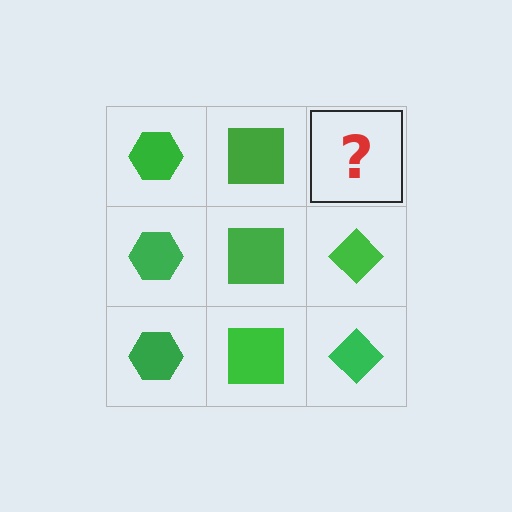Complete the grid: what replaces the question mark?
The question mark should be replaced with a green diamond.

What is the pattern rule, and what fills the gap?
The rule is that each column has a consistent shape. The gap should be filled with a green diamond.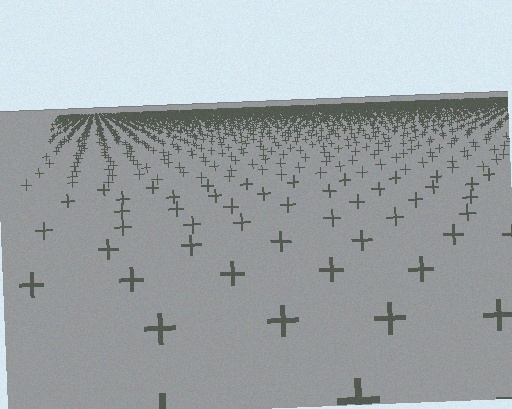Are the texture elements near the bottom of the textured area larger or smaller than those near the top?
Larger. Near the bottom, elements are closer to the viewer and appear at a bigger on-screen size.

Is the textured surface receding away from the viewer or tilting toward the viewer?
The surface is receding away from the viewer. Texture elements get smaller and denser toward the top.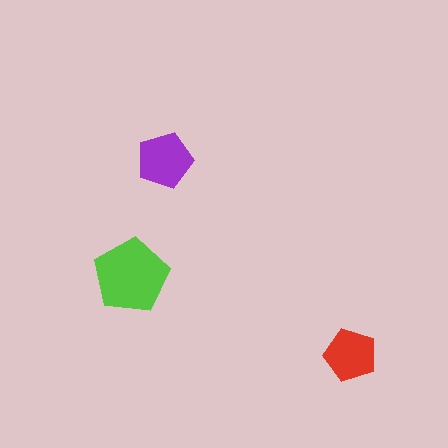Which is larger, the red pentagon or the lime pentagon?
The lime one.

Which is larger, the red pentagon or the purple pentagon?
The purple one.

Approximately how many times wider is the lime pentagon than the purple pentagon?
About 1.5 times wider.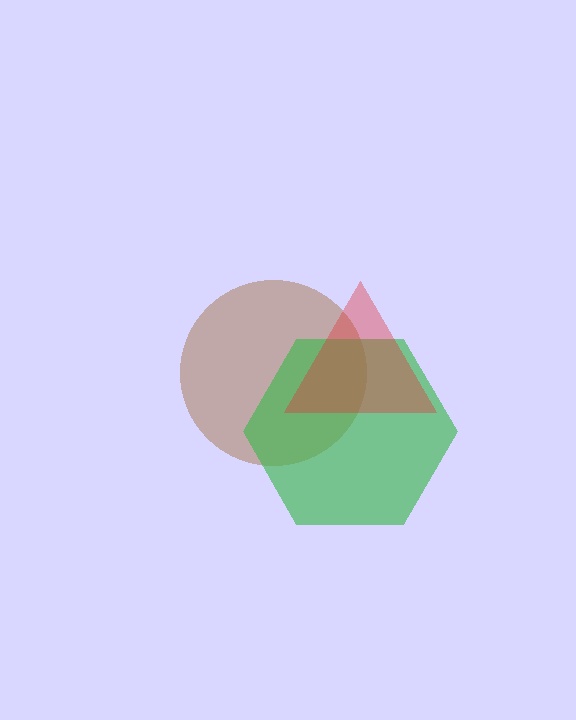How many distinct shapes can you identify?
There are 3 distinct shapes: a brown circle, a green hexagon, a red triangle.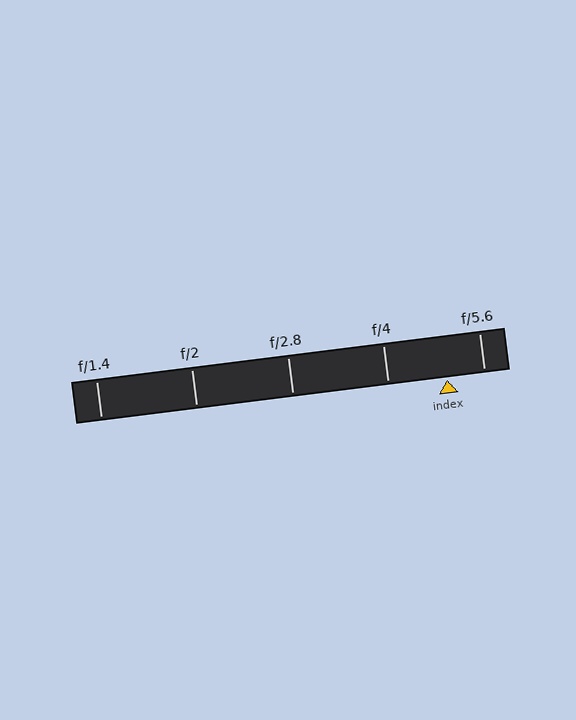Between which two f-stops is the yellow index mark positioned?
The index mark is between f/4 and f/5.6.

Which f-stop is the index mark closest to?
The index mark is closest to f/5.6.